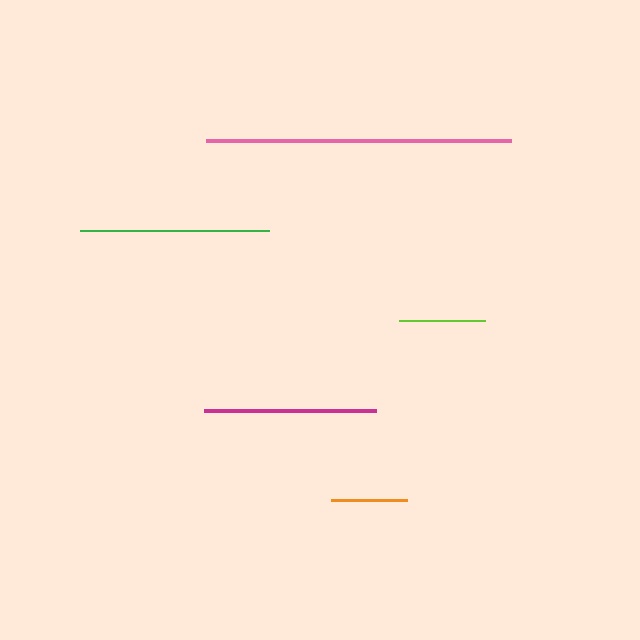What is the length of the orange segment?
The orange segment is approximately 76 pixels long.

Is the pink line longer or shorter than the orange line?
The pink line is longer than the orange line.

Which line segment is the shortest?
The orange line is the shortest at approximately 76 pixels.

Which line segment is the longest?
The pink line is the longest at approximately 305 pixels.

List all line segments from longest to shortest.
From longest to shortest: pink, green, magenta, lime, orange.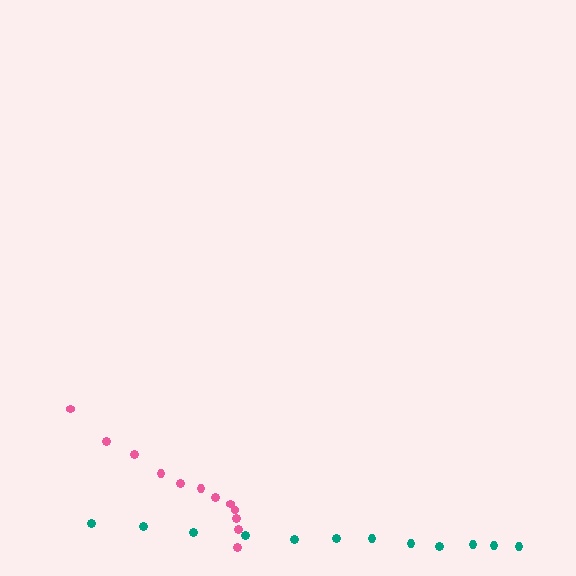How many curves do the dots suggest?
There are 2 distinct paths.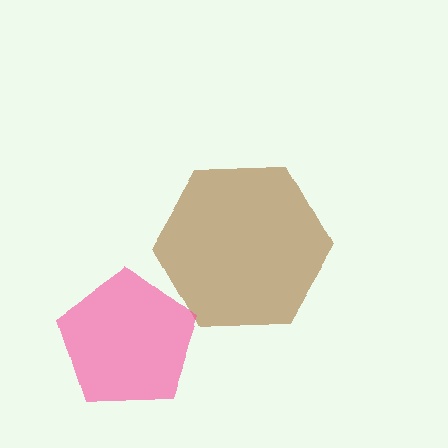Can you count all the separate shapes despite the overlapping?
Yes, there are 2 separate shapes.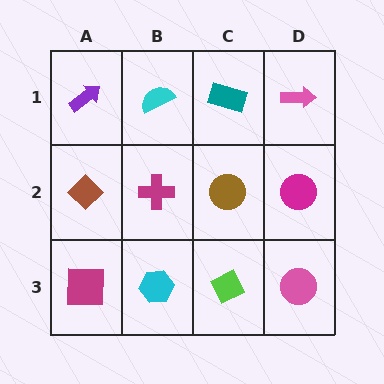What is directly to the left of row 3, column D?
A lime diamond.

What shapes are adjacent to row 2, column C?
A teal rectangle (row 1, column C), a lime diamond (row 3, column C), a magenta cross (row 2, column B), a magenta circle (row 2, column D).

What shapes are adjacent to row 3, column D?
A magenta circle (row 2, column D), a lime diamond (row 3, column C).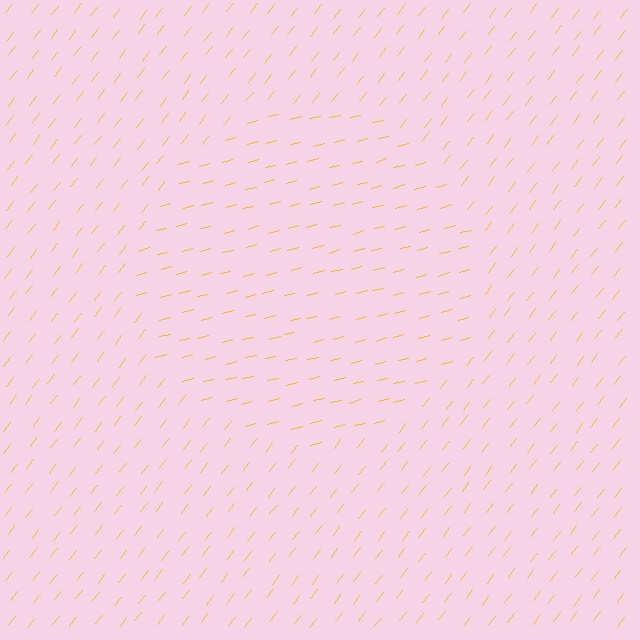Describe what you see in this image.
The image is filled with small yellow line segments. A circle region in the image has lines oriented differently from the surrounding lines, creating a visible texture boundary.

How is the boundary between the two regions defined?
The boundary is defined purely by a change in line orientation (approximately 36 degrees difference). All lines are the same color and thickness.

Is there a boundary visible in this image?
Yes, there is a texture boundary formed by a change in line orientation.